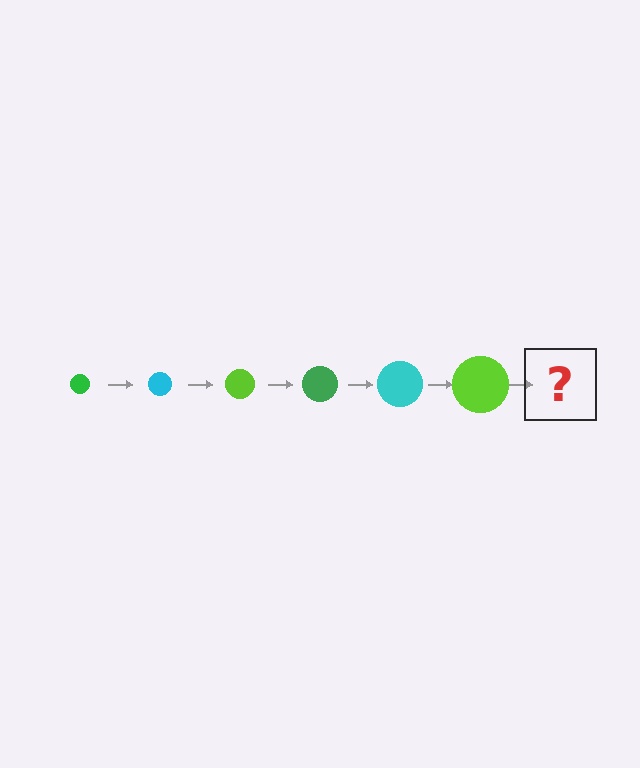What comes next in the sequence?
The next element should be a green circle, larger than the previous one.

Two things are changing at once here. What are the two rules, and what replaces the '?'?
The two rules are that the circle grows larger each step and the color cycles through green, cyan, and lime. The '?' should be a green circle, larger than the previous one.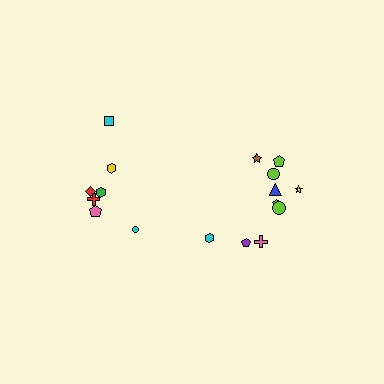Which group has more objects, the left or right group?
The right group.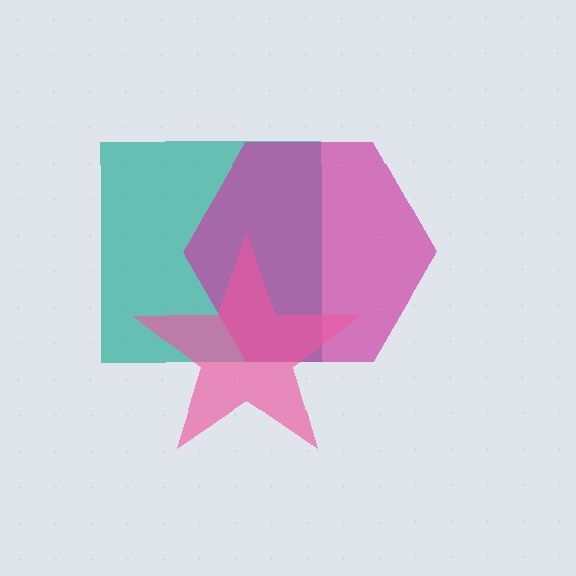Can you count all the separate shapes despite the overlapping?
Yes, there are 3 separate shapes.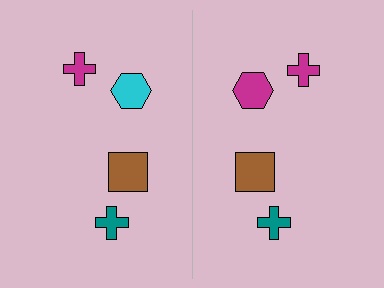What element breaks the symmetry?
The magenta hexagon on the right side breaks the symmetry — its mirror counterpart is cyan.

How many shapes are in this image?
There are 8 shapes in this image.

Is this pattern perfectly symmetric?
No, the pattern is not perfectly symmetric. The magenta hexagon on the right side breaks the symmetry — its mirror counterpart is cyan.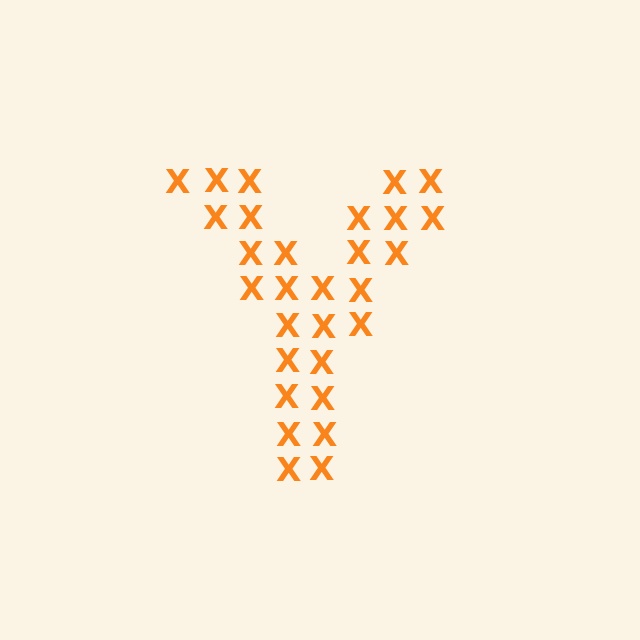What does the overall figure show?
The overall figure shows the letter Y.